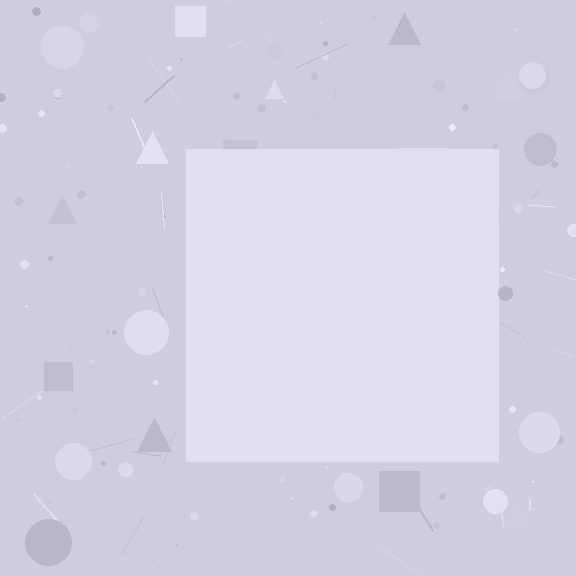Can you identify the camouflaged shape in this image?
The camouflaged shape is a square.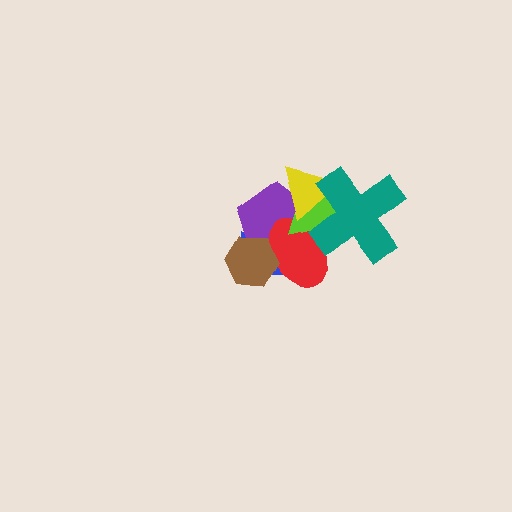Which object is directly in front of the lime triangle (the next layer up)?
The yellow triangle is directly in front of the lime triangle.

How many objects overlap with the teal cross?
3 objects overlap with the teal cross.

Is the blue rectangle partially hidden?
Yes, it is partially covered by another shape.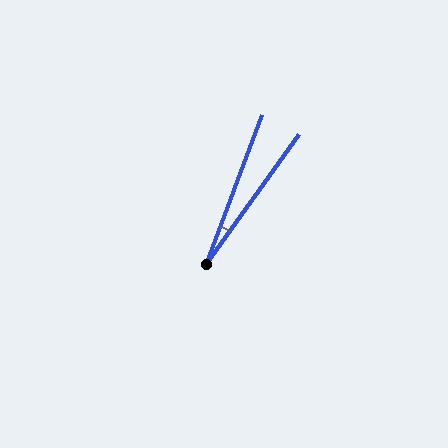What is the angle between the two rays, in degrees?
Approximately 15 degrees.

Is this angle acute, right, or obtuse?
It is acute.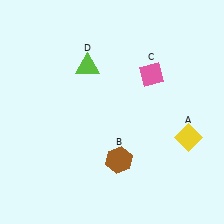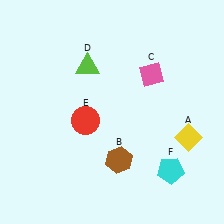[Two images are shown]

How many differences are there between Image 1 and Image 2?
There are 2 differences between the two images.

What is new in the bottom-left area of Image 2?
A red circle (E) was added in the bottom-left area of Image 2.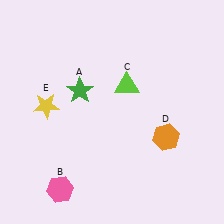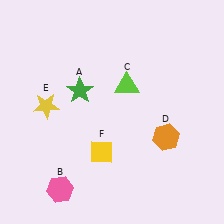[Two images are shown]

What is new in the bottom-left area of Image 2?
A yellow diamond (F) was added in the bottom-left area of Image 2.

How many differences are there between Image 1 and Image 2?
There is 1 difference between the two images.